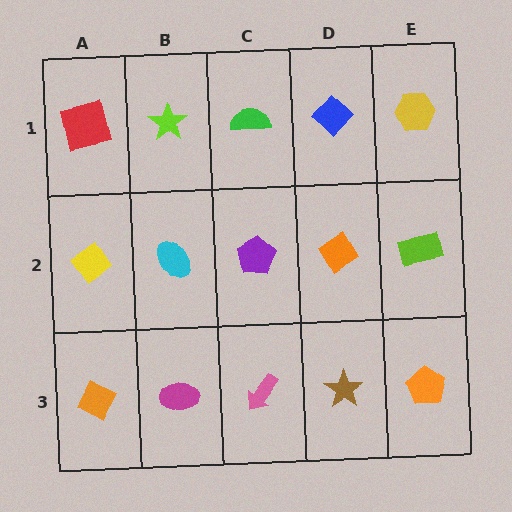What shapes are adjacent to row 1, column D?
An orange diamond (row 2, column D), a green semicircle (row 1, column C), a yellow hexagon (row 1, column E).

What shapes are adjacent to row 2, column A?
A red square (row 1, column A), an orange diamond (row 3, column A), a cyan ellipse (row 2, column B).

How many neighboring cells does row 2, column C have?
4.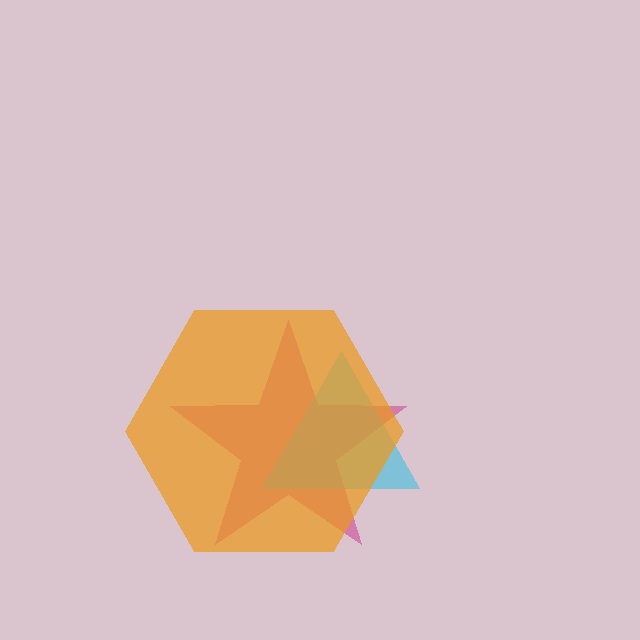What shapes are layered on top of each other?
The layered shapes are: a magenta star, a cyan triangle, an orange hexagon.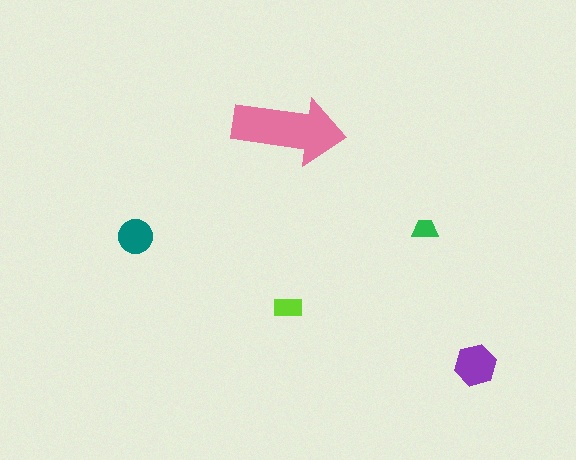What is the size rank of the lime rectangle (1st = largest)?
4th.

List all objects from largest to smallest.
The pink arrow, the purple hexagon, the teal circle, the lime rectangle, the green trapezoid.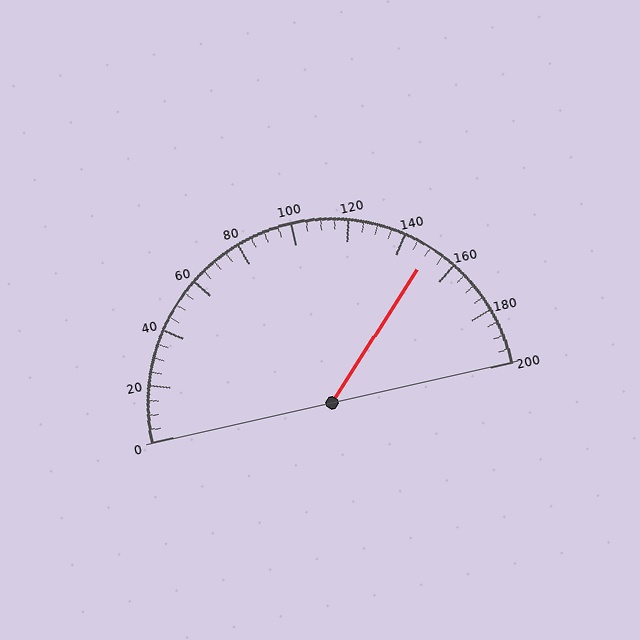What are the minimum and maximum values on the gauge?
The gauge ranges from 0 to 200.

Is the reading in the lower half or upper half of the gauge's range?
The reading is in the upper half of the range (0 to 200).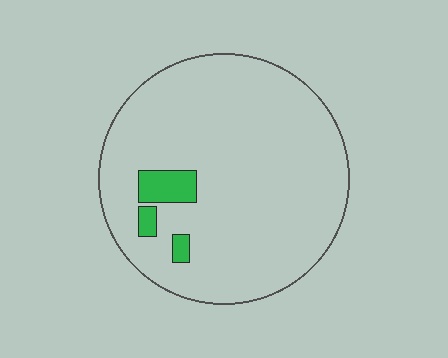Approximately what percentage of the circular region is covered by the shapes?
Approximately 5%.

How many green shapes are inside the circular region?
3.